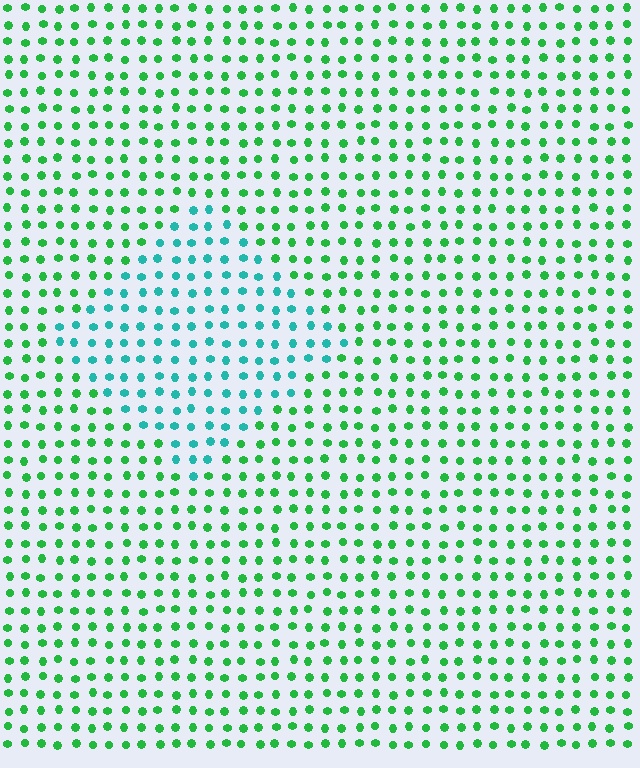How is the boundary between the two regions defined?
The boundary is defined purely by a slight shift in hue (about 44 degrees). Spacing, size, and orientation are identical on both sides.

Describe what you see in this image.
The image is filled with small green elements in a uniform arrangement. A diamond-shaped region is visible where the elements are tinted to a slightly different hue, forming a subtle color boundary.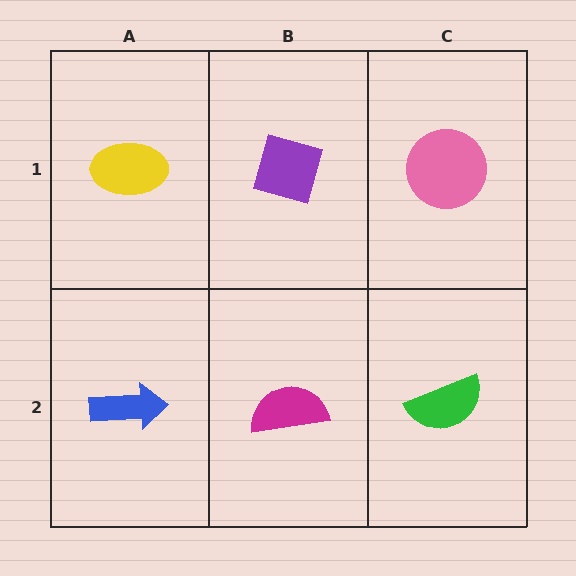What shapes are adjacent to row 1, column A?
A blue arrow (row 2, column A), a purple diamond (row 1, column B).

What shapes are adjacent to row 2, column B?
A purple diamond (row 1, column B), a blue arrow (row 2, column A), a green semicircle (row 2, column C).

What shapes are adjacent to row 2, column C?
A pink circle (row 1, column C), a magenta semicircle (row 2, column B).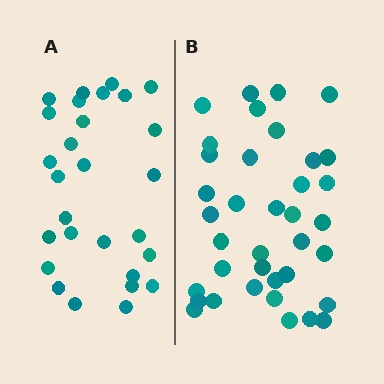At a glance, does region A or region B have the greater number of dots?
Region B (the right region) has more dots.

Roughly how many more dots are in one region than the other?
Region B has roughly 8 or so more dots than region A.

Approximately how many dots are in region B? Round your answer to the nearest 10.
About 40 dots. (The exact count is 37, which rounds to 40.)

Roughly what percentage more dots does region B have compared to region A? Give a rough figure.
About 30% more.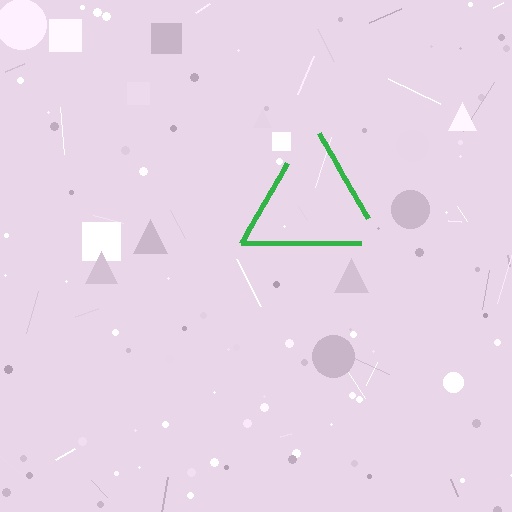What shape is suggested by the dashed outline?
The dashed outline suggests a triangle.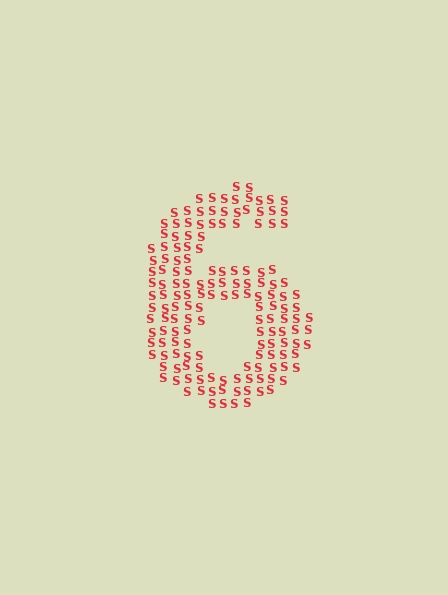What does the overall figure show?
The overall figure shows the digit 6.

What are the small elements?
The small elements are letter S's.